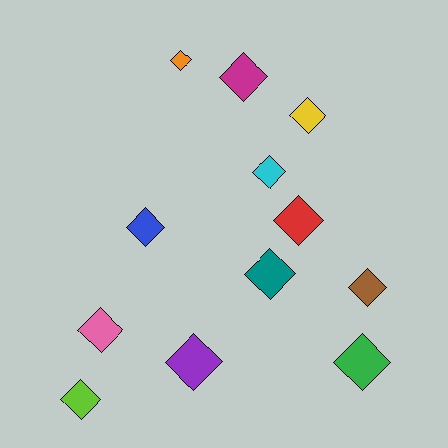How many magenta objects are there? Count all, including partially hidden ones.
There is 1 magenta object.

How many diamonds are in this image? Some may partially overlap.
There are 12 diamonds.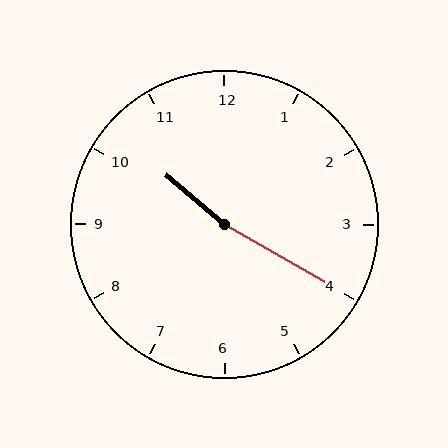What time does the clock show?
10:20.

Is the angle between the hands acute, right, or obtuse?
It is obtuse.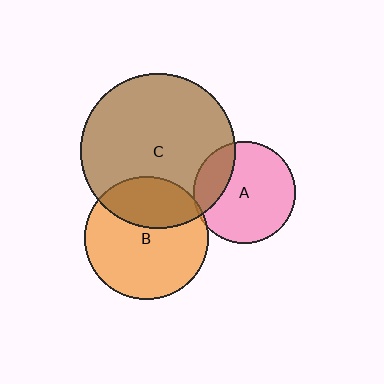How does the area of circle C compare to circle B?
Approximately 1.6 times.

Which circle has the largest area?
Circle C (brown).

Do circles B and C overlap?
Yes.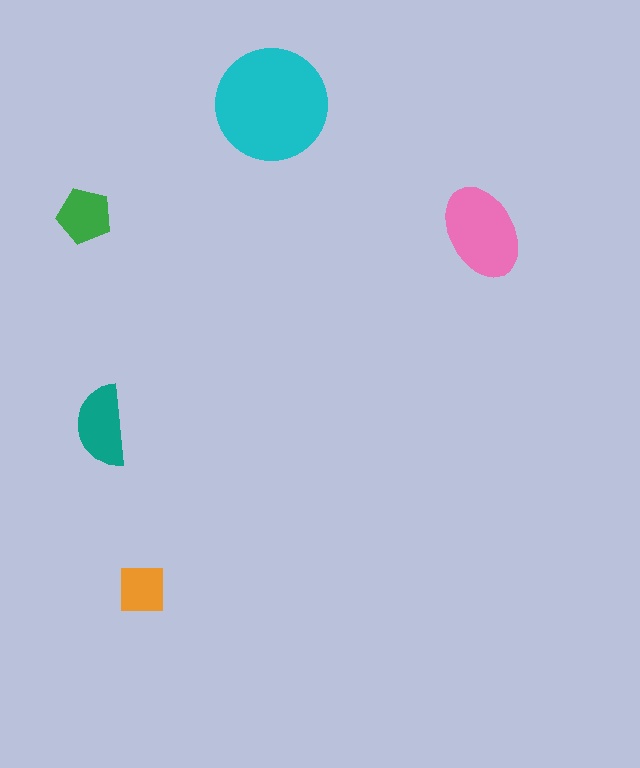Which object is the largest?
The cyan circle.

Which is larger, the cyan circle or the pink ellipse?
The cyan circle.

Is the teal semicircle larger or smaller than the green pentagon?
Larger.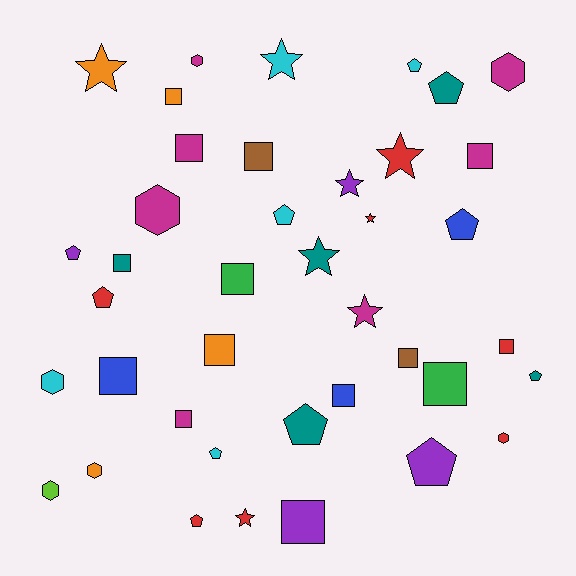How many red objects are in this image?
There are 7 red objects.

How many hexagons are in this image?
There are 7 hexagons.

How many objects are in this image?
There are 40 objects.